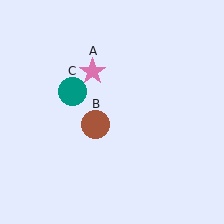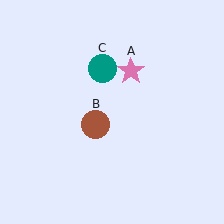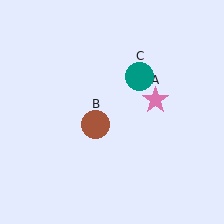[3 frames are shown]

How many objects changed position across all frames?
2 objects changed position: pink star (object A), teal circle (object C).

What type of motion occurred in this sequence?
The pink star (object A), teal circle (object C) rotated clockwise around the center of the scene.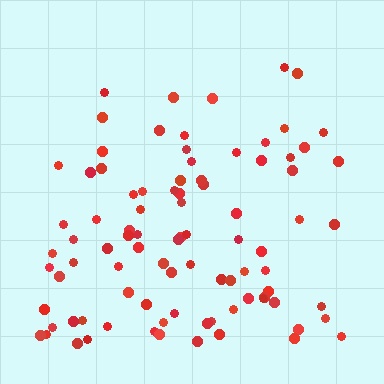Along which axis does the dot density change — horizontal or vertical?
Vertical.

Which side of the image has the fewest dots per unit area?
The top.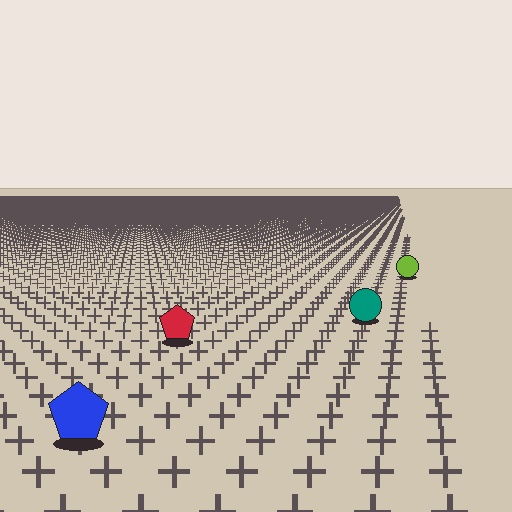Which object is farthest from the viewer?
The lime circle is farthest from the viewer. It appears smaller and the ground texture around it is denser.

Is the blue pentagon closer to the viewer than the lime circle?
Yes. The blue pentagon is closer — you can tell from the texture gradient: the ground texture is coarser near it.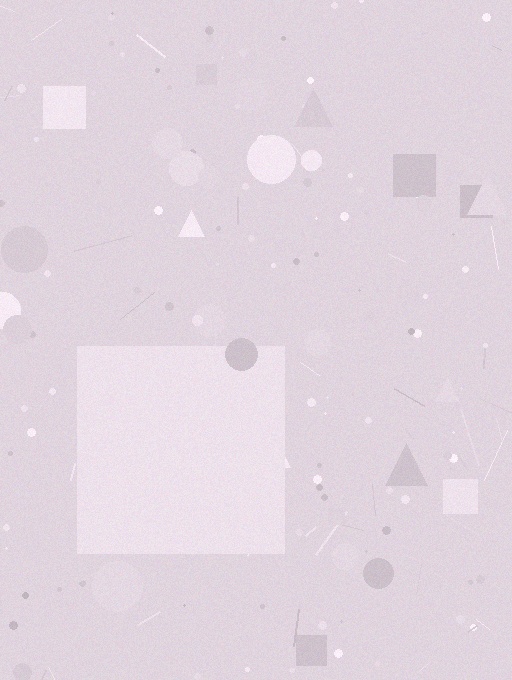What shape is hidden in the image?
A square is hidden in the image.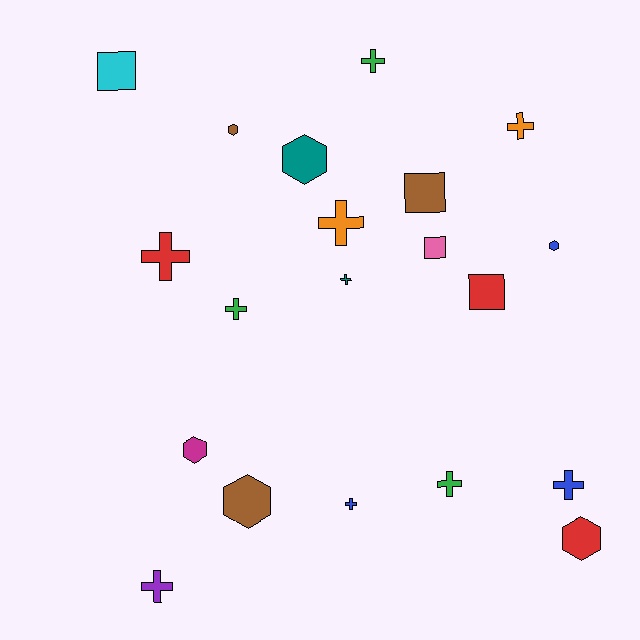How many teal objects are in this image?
There are 2 teal objects.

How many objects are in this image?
There are 20 objects.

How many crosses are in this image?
There are 10 crosses.